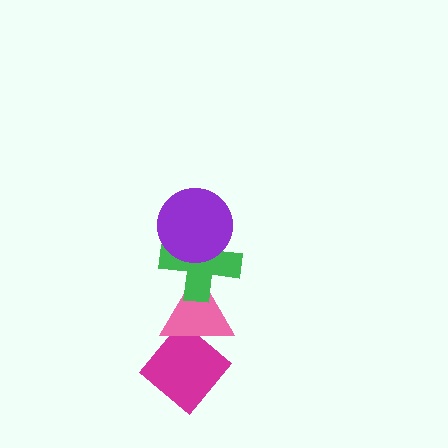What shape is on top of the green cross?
The purple circle is on top of the green cross.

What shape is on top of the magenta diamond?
The pink triangle is on top of the magenta diamond.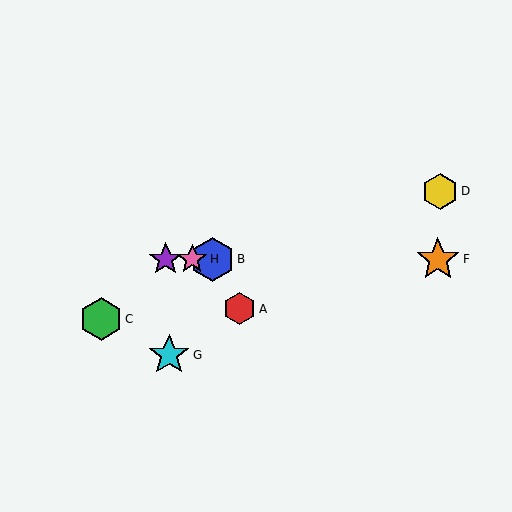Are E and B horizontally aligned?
Yes, both are at y≈259.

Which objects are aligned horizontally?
Objects B, E, F, H are aligned horizontally.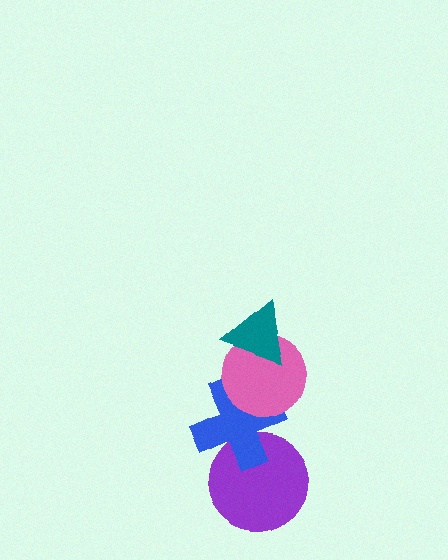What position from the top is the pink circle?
The pink circle is 2nd from the top.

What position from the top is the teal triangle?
The teal triangle is 1st from the top.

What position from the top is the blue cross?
The blue cross is 3rd from the top.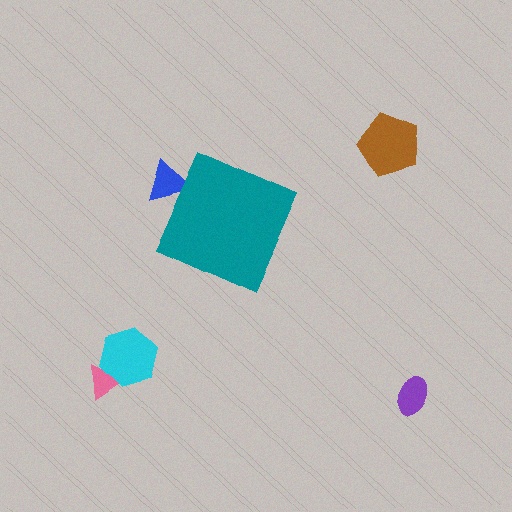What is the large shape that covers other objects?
A teal diamond.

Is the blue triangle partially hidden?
Yes, the blue triangle is partially hidden behind the teal diamond.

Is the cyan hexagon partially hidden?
No, the cyan hexagon is fully visible.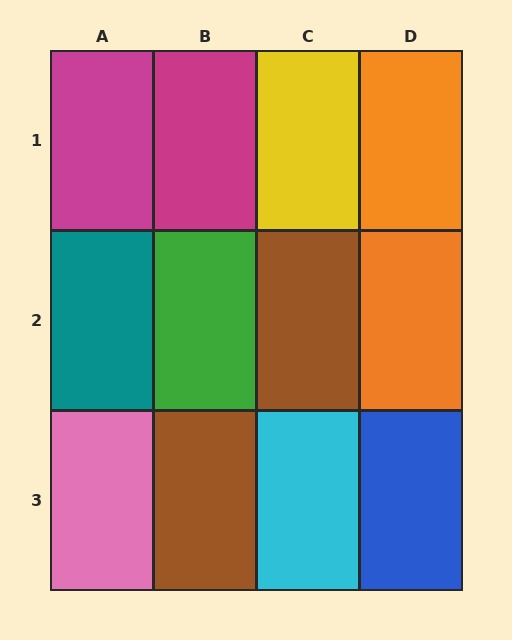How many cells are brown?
2 cells are brown.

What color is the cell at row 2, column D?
Orange.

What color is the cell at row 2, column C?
Brown.